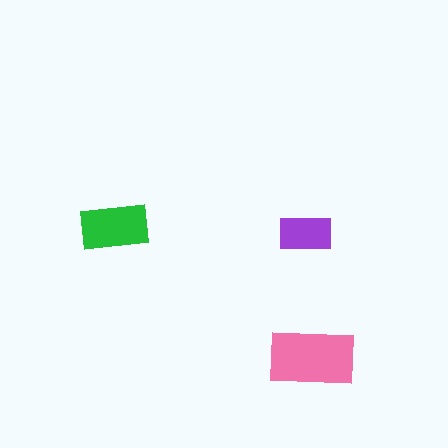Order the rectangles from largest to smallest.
the pink one, the green one, the purple one.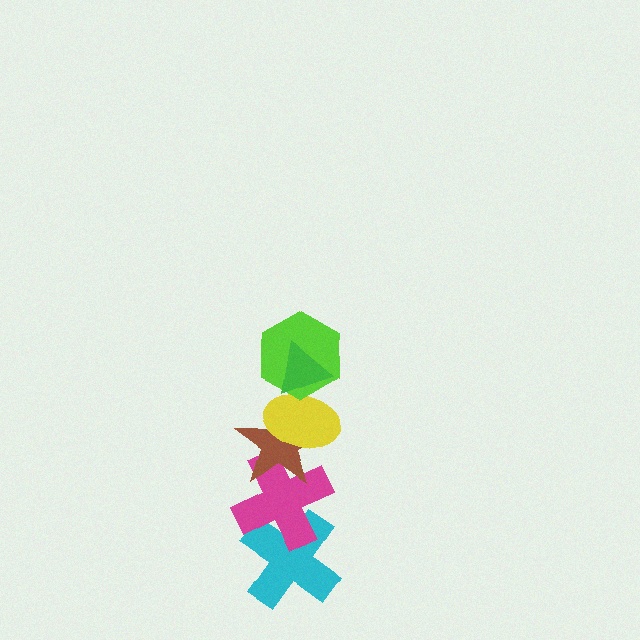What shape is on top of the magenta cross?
The brown star is on top of the magenta cross.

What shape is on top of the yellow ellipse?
The lime hexagon is on top of the yellow ellipse.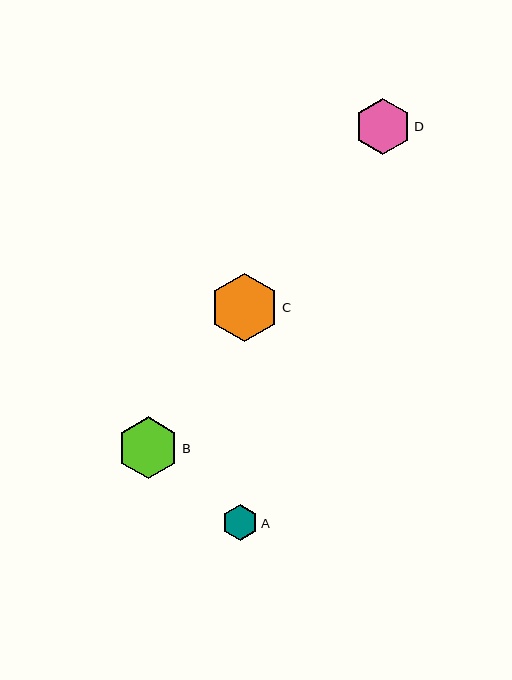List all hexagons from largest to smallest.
From largest to smallest: C, B, D, A.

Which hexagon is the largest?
Hexagon C is the largest with a size of approximately 69 pixels.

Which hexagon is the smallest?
Hexagon A is the smallest with a size of approximately 36 pixels.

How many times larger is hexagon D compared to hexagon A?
Hexagon D is approximately 1.6 times the size of hexagon A.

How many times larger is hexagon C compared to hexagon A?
Hexagon C is approximately 1.9 times the size of hexagon A.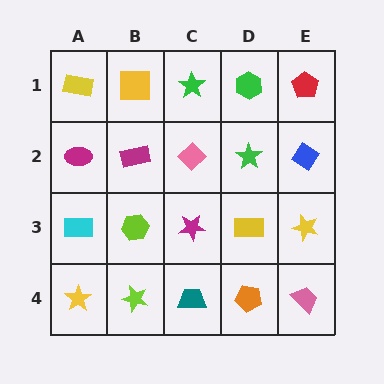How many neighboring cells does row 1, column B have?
3.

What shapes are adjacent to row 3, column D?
A green star (row 2, column D), an orange pentagon (row 4, column D), a magenta star (row 3, column C), a yellow star (row 3, column E).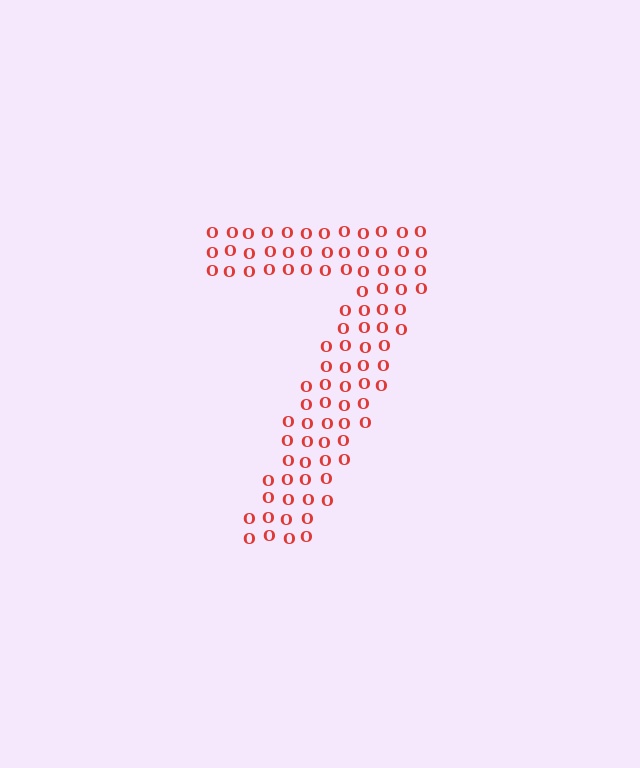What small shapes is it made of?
It is made of small letter O's.